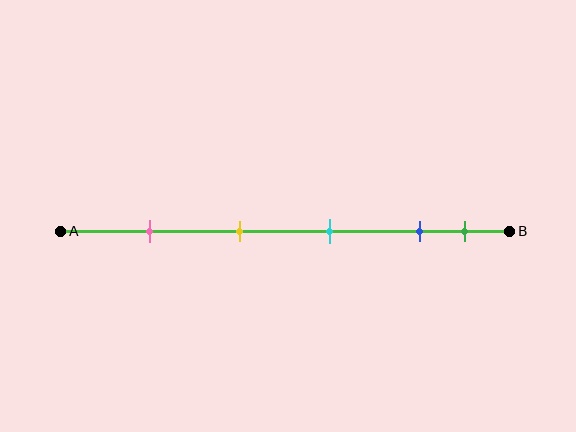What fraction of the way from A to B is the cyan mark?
The cyan mark is approximately 60% (0.6) of the way from A to B.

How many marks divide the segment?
There are 5 marks dividing the segment.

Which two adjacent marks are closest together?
The blue and green marks are the closest adjacent pair.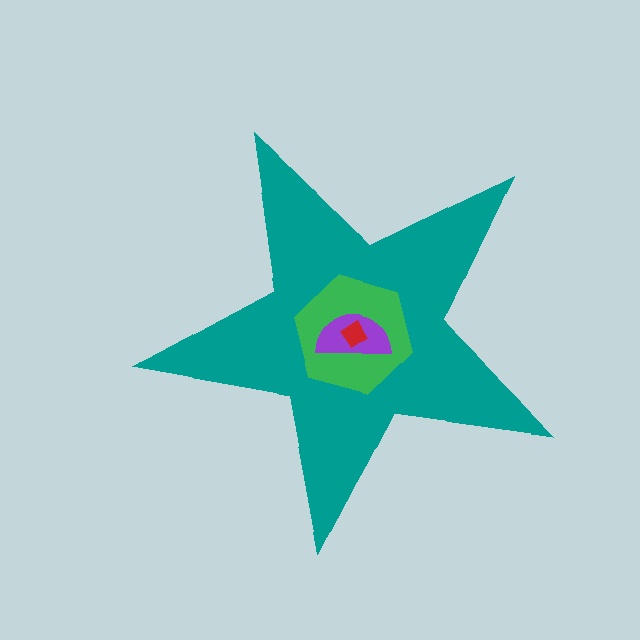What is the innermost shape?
The red diamond.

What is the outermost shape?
The teal star.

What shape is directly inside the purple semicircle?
The red diamond.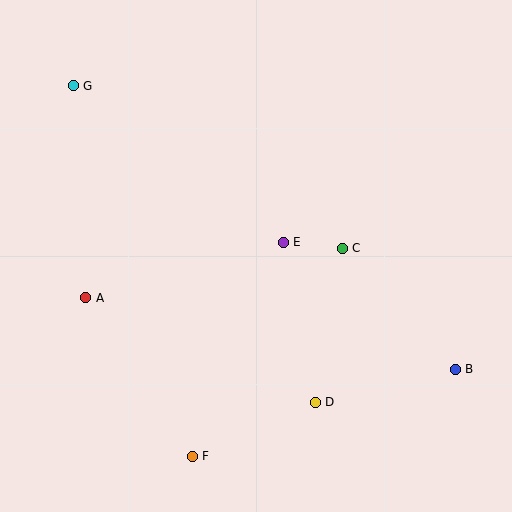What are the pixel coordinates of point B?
Point B is at (455, 369).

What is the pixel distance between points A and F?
The distance between A and F is 191 pixels.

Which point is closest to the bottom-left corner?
Point F is closest to the bottom-left corner.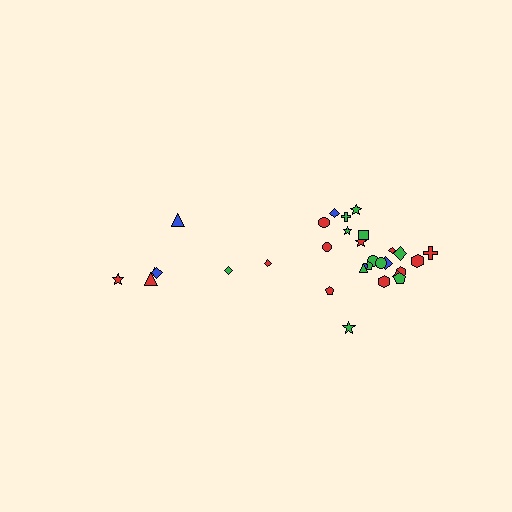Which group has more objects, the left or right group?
The right group.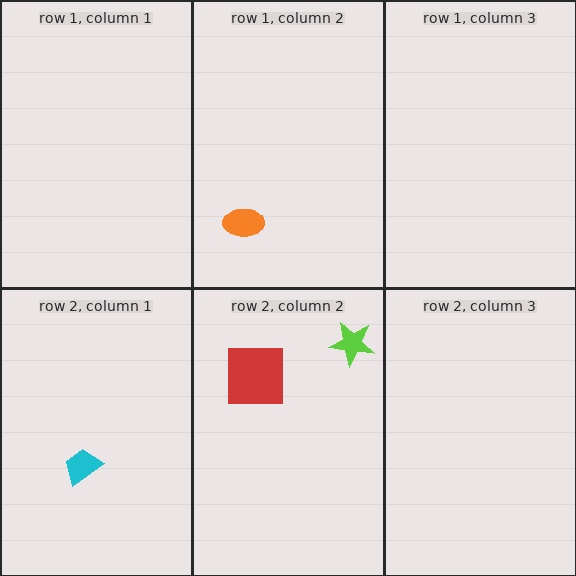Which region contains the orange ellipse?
The row 1, column 2 region.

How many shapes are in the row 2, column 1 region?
1.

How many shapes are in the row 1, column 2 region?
1.